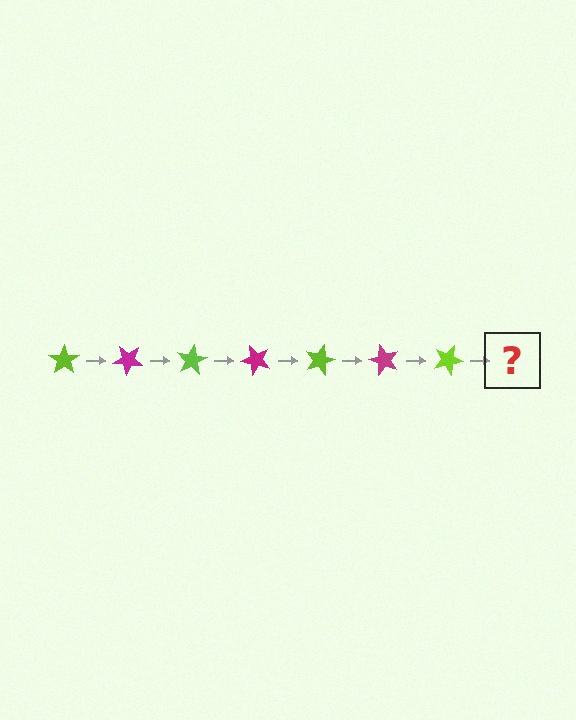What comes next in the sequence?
The next element should be a magenta star, rotated 280 degrees from the start.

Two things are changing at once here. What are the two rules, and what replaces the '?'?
The two rules are that it rotates 40 degrees each step and the color cycles through lime and magenta. The '?' should be a magenta star, rotated 280 degrees from the start.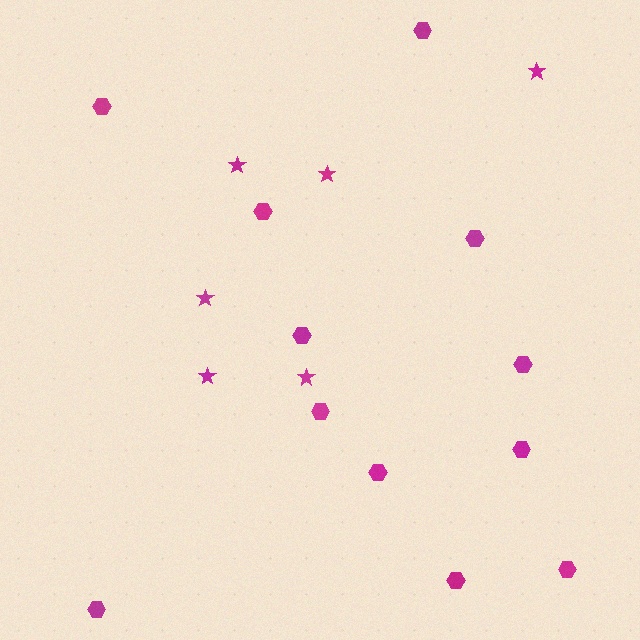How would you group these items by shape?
There are 2 groups: one group of hexagons (12) and one group of stars (6).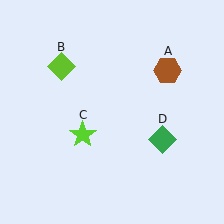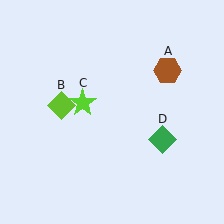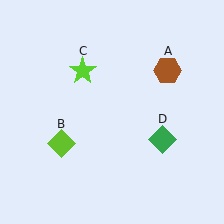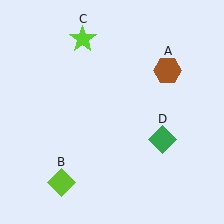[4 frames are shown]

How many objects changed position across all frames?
2 objects changed position: lime diamond (object B), lime star (object C).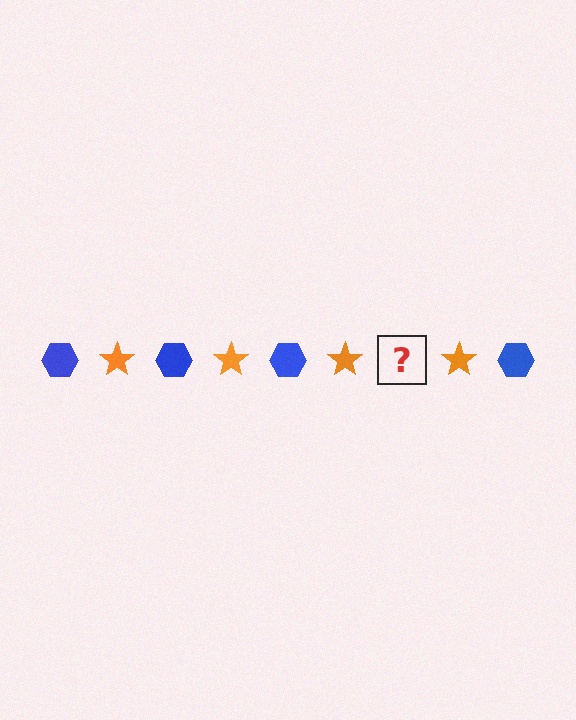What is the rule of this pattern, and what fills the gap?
The rule is that the pattern alternates between blue hexagon and orange star. The gap should be filled with a blue hexagon.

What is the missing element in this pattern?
The missing element is a blue hexagon.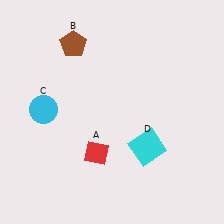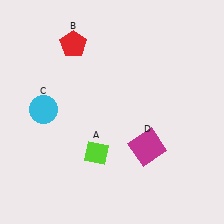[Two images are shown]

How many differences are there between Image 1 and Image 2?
There are 3 differences between the two images.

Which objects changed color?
A changed from red to lime. B changed from brown to red. D changed from cyan to magenta.